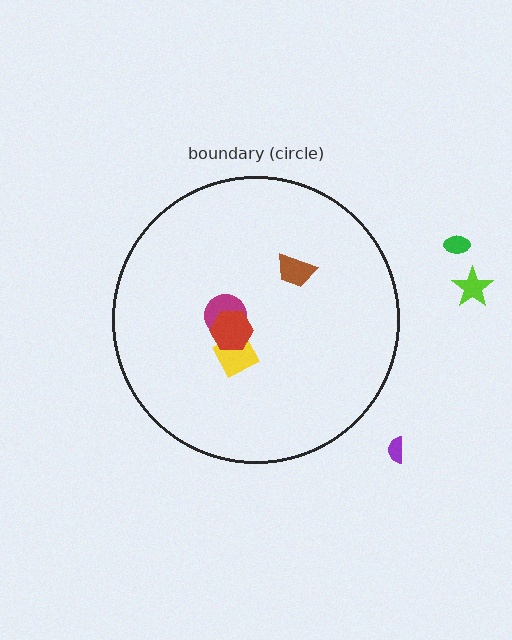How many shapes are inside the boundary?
4 inside, 3 outside.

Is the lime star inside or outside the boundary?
Outside.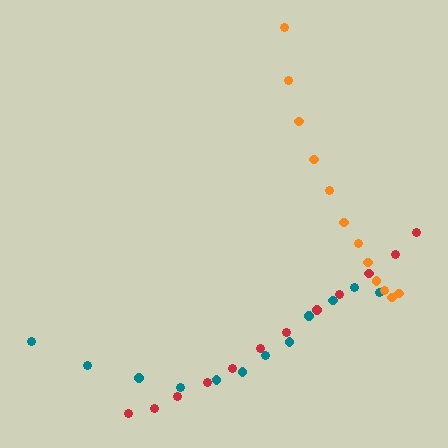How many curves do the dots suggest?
There are 3 distinct paths.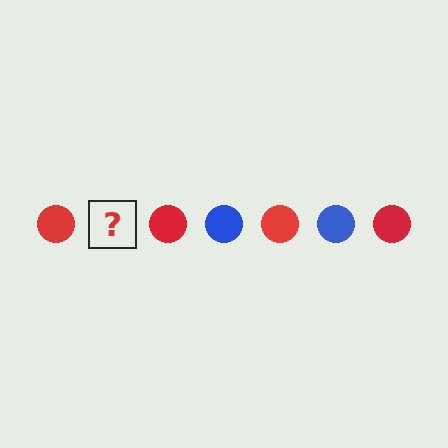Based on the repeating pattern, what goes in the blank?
The blank should be a blue circle.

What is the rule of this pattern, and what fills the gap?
The rule is that the pattern cycles through red, blue circles. The gap should be filled with a blue circle.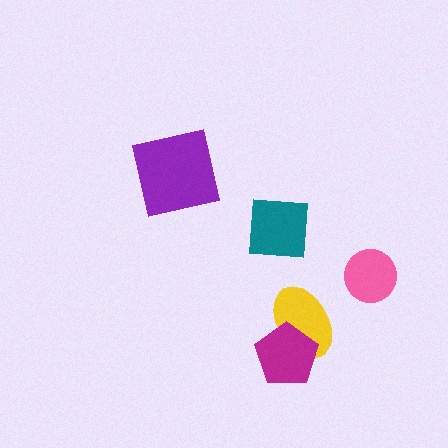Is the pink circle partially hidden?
No, no other shape covers it.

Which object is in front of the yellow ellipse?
The magenta pentagon is in front of the yellow ellipse.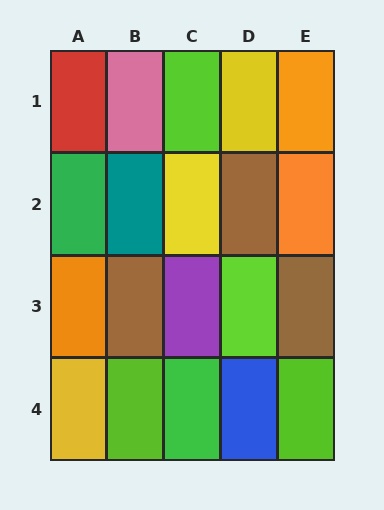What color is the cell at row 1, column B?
Pink.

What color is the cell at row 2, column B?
Teal.